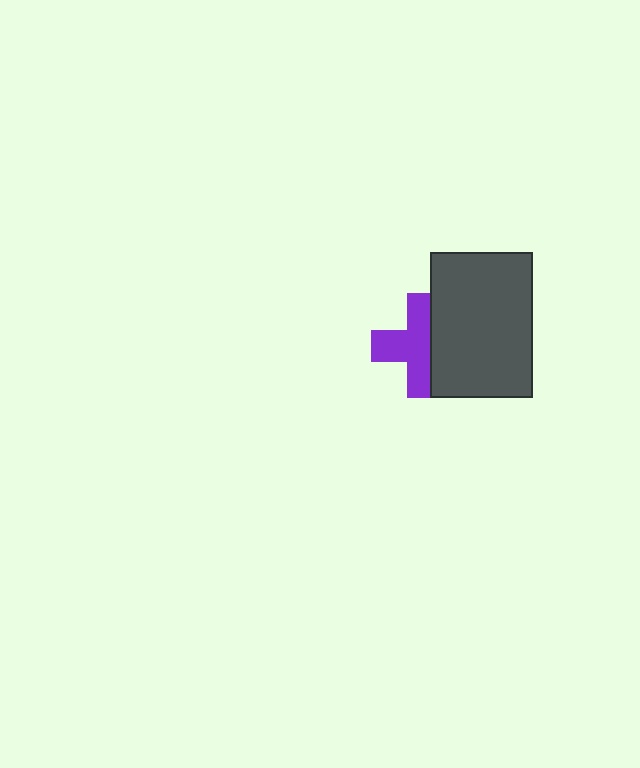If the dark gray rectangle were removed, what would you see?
You would see the complete purple cross.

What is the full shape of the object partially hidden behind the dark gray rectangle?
The partially hidden object is a purple cross.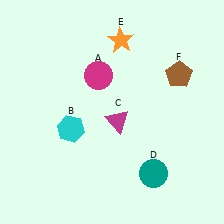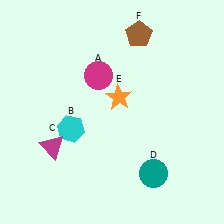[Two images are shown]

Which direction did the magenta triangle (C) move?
The magenta triangle (C) moved left.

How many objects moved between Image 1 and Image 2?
3 objects moved between the two images.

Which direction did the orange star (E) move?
The orange star (E) moved down.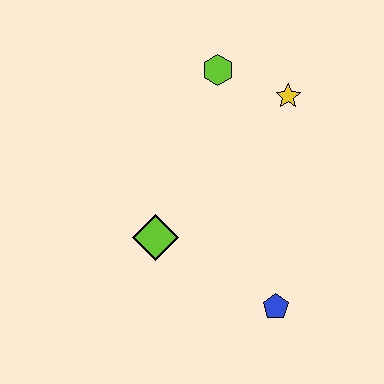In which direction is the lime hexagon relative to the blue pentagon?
The lime hexagon is above the blue pentagon.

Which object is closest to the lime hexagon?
The yellow star is closest to the lime hexagon.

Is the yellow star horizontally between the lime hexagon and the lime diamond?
No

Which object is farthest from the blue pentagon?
The lime hexagon is farthest from the blue pentagon.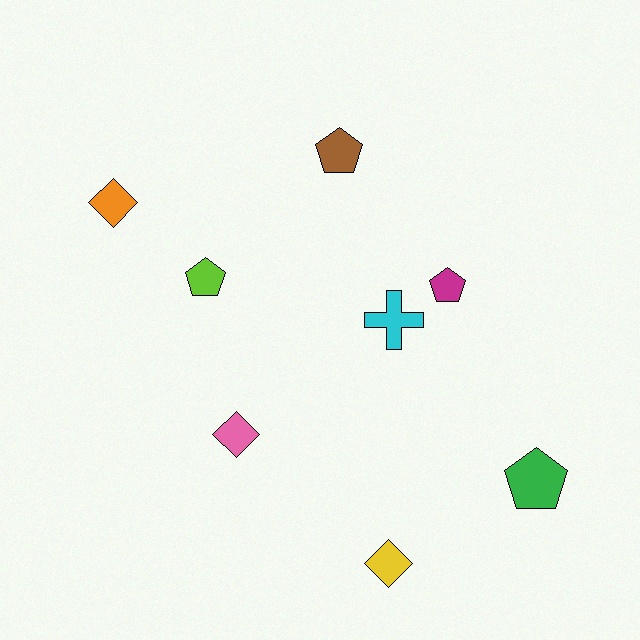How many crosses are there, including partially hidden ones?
There is 1 cross.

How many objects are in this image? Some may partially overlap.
There are 8 objects.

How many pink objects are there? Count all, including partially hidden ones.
There is 1 pink object.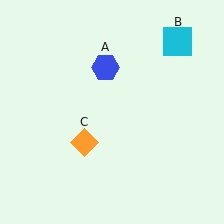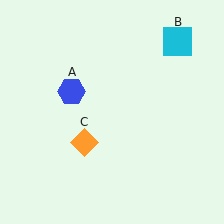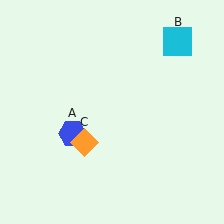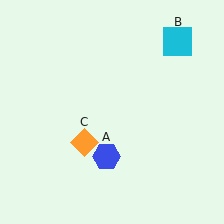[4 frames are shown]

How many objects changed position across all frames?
1 object changed position: blue hexagon (object A).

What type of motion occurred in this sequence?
The blue hexagon (object A) rotated counterclockwise around the center of the scene.